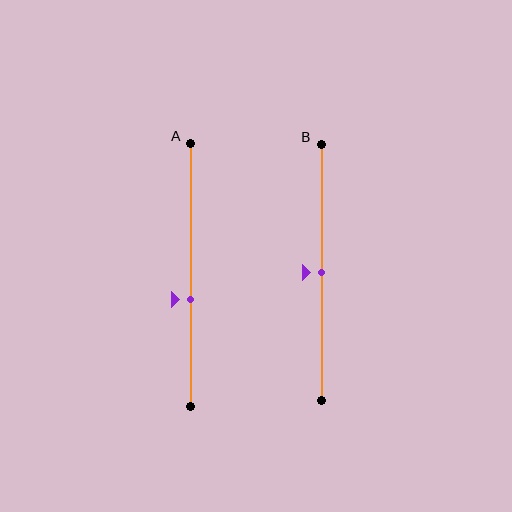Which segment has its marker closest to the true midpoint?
Segment B has its marker closest to the true midpoint.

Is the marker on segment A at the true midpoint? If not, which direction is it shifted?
No, the marker on segment A is shifted downward by about 10% of the segment length.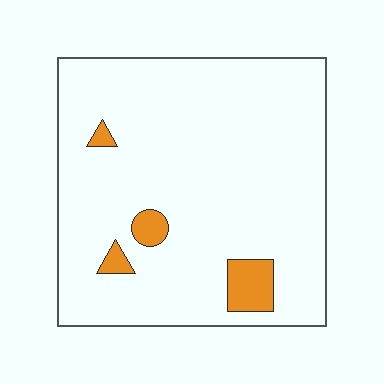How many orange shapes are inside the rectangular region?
4.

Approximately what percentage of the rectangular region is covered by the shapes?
Approximately 5%.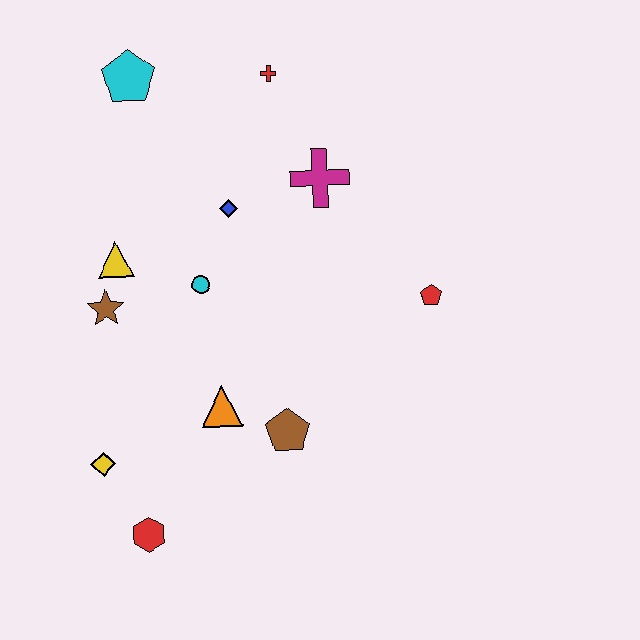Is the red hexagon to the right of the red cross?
No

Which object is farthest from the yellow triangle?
The red pentagon is farthest from the yellow triangle.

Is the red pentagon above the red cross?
No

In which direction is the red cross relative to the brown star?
The red cross is above the brown star.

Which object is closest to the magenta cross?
The blue diamond is closest to the magenta cross.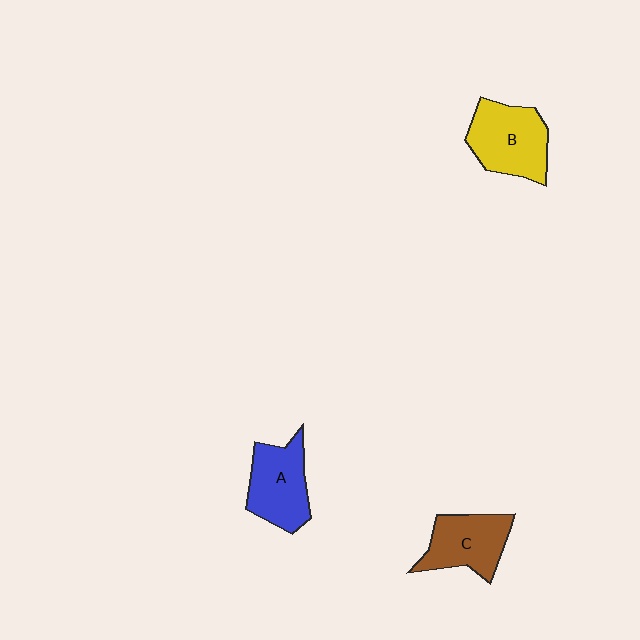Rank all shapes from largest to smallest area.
From largest to smallest: B (yellow), A (blue), C (brown).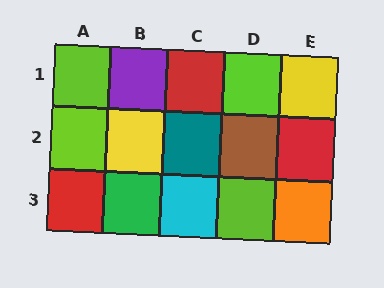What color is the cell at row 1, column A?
Lime.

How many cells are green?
1 cell is green.